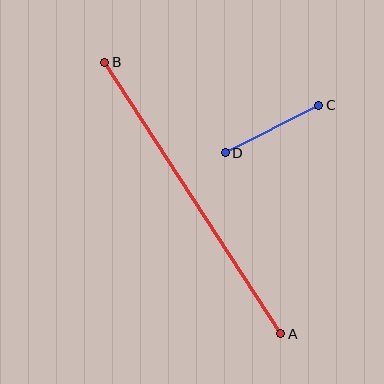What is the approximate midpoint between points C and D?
The midpoint is at approximately (272, 129) pixels.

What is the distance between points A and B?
The distance is approximately 323 pixels.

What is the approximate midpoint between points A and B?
The midpoint is at approximately (193, 198) pixels.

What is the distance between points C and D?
The distance is approximately 105 pixels.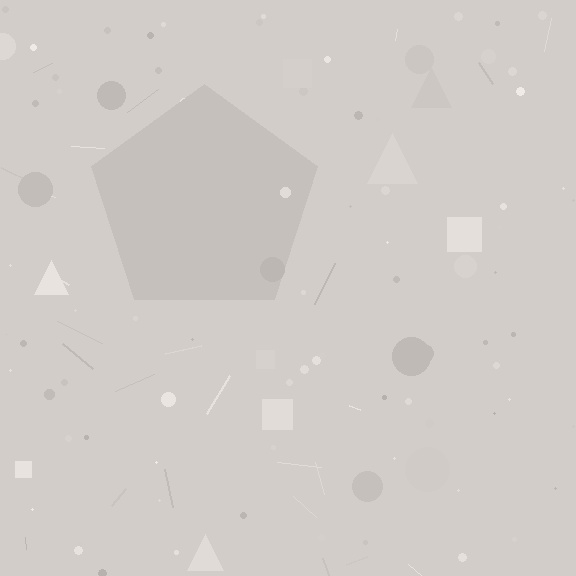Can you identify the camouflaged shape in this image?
The camouflaged shape is a pentagon.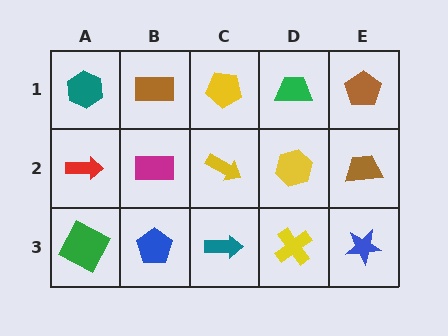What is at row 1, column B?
A brown rectangle.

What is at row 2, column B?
A magenta rectangle.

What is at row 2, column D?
A yellow hexagon.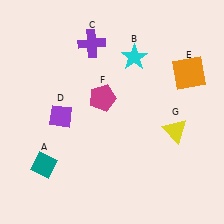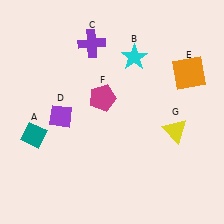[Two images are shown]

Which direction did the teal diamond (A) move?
The teal diamond (A) moved up.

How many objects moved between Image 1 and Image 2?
1 object moved between the two images.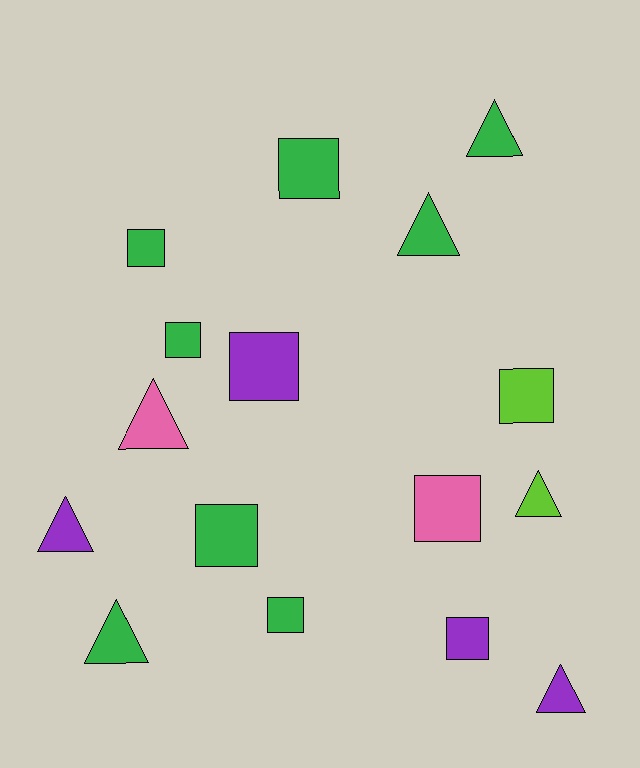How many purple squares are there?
There are 2 purple squares.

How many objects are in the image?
There are 16 objects.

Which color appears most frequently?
Green, with 8 objects.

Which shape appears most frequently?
Square, with 9 objects.